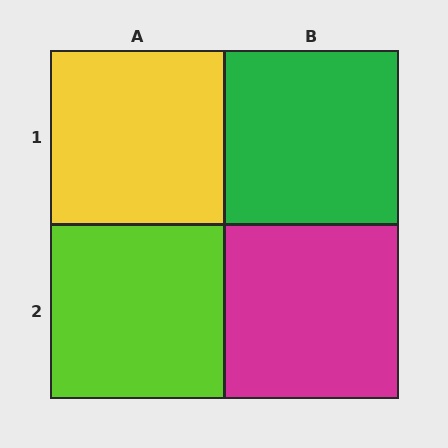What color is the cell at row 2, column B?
Magenta.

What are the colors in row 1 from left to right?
Yellow, green.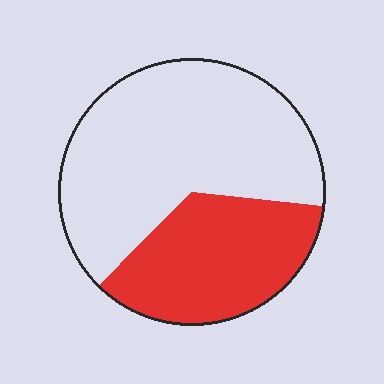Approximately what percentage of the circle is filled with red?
Approximately 35%.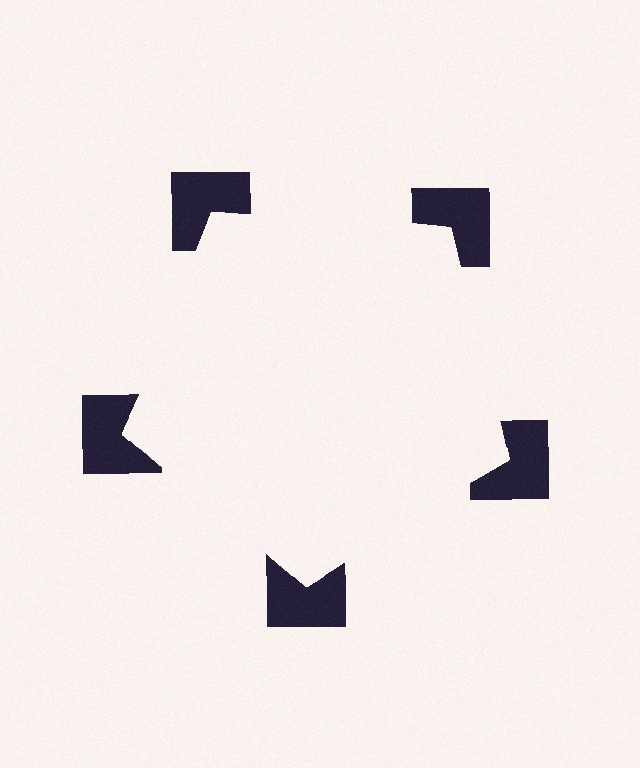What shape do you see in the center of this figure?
An illusory pentagon — its edges are inferred from the aligned wedge cuts in the notched squares, not physically drawn.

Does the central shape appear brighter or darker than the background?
It typically appears slightly brighter than the background, even though no actual brightness change is drawn.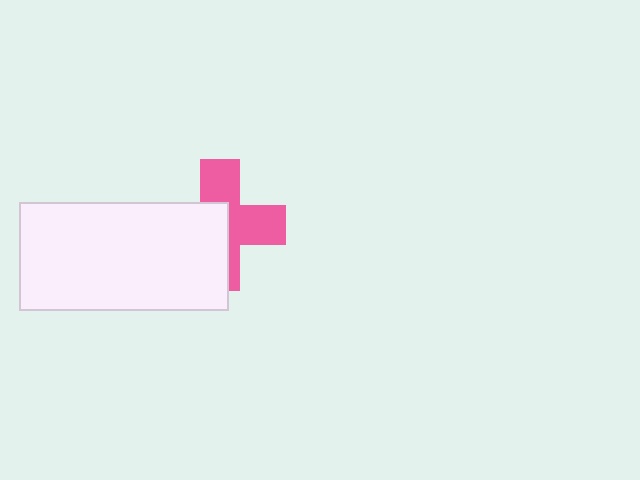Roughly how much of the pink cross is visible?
About half of it is visible (roughly 49%).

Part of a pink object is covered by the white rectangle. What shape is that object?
It is a cross.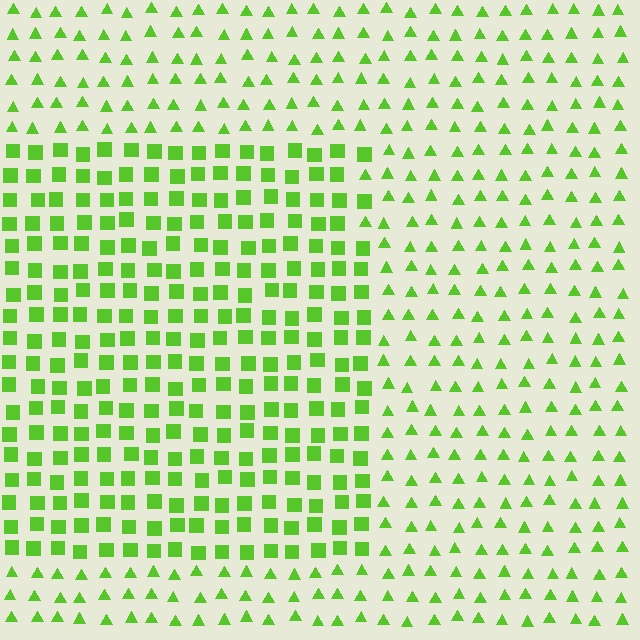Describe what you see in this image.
The image is filled with small lime elements arranged in a uniform grid. A rectangle-shaped region contains squares, while the surrounding area contains triangles. The boundary is defined purely by the change in element shape.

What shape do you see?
I see a rectangle.